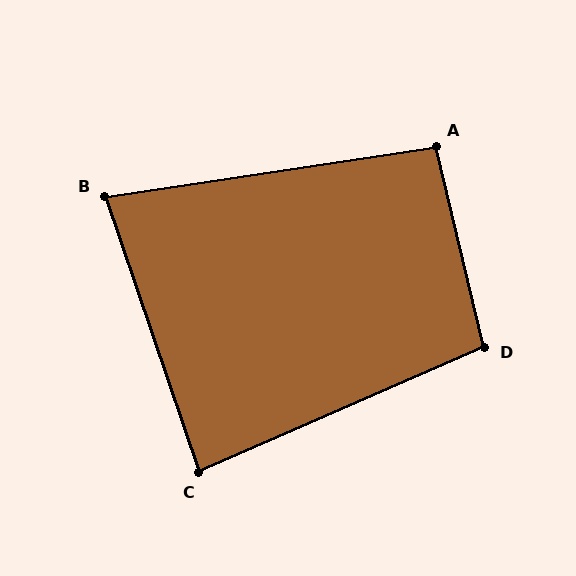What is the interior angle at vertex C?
Approximately 85 degrees (approximately right).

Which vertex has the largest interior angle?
D, at approximately 100 degrees.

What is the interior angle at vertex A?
Approximately 95 degrees (approximately right).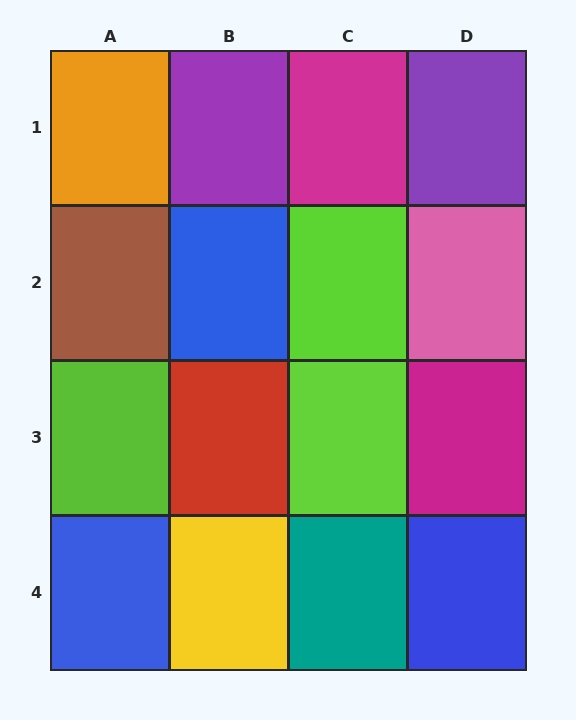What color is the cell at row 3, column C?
Lime.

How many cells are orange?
1 cell is orange.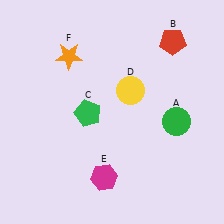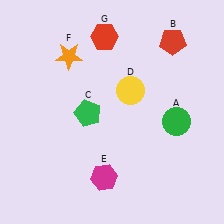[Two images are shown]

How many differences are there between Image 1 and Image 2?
There is 1 difference between the two images.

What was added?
A red hexagon (G) was added in Image 2.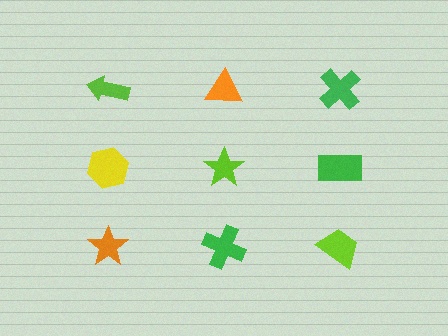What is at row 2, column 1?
A yellow hexagon.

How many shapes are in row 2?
3 shapes.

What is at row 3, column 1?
An orange star.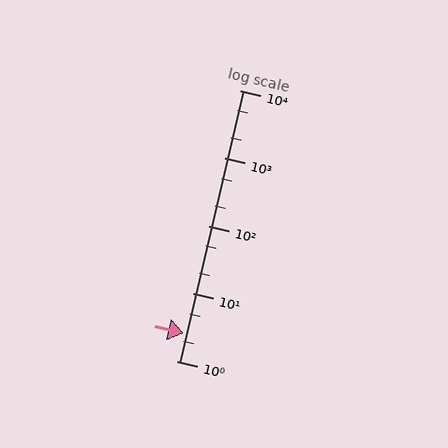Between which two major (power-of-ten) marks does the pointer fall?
The pointer is between 1 and 10.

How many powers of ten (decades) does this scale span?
The scale spans 4 decades, from 1 to 10000.